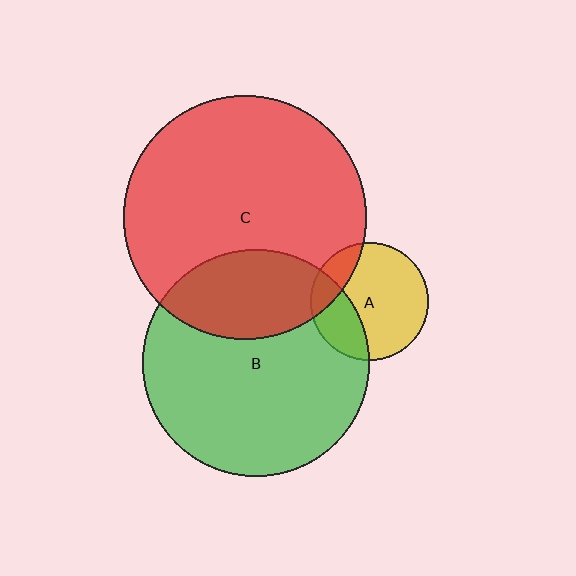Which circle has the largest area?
Circle C (red).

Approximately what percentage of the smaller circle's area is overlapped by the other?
Approximately 30%.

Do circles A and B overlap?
Yes.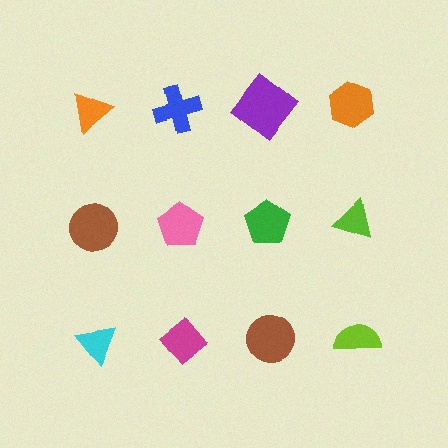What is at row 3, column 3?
A brown circle.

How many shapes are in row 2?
4 shapes.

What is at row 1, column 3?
A purple diamond.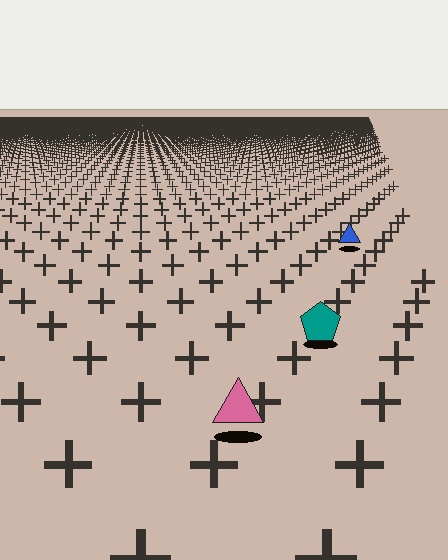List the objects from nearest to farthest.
From nearest to farthest: the pink triangle, the teal pentagon, the blue triangle.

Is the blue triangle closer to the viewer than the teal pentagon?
No. The teal pentagon is closer — you can tell from the texture gradient: the ground texture is coarser near it.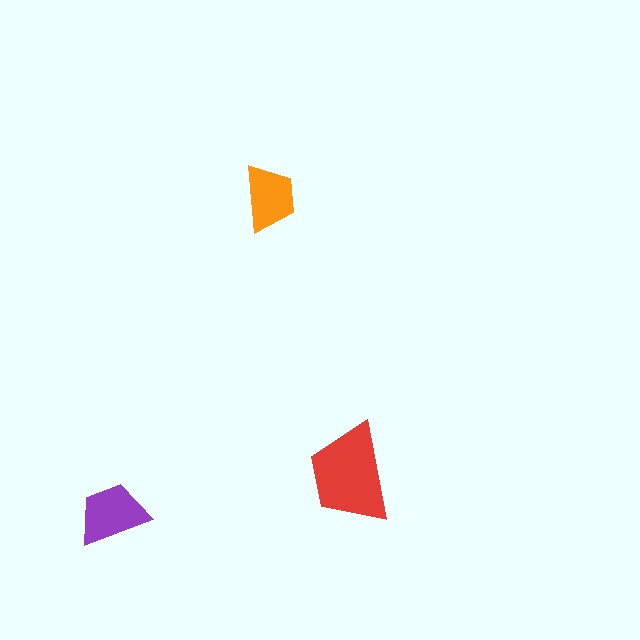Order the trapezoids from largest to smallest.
the red one, the purple one, the orange one.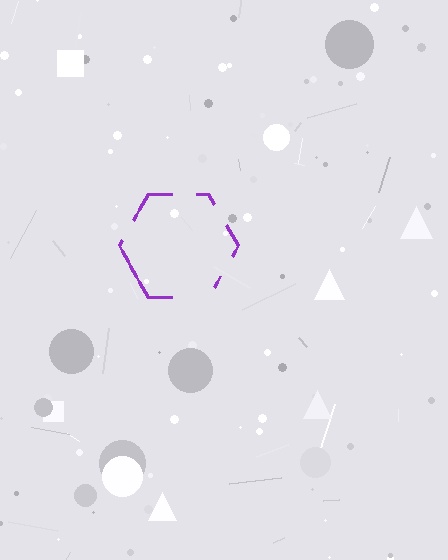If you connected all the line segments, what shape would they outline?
They would outline a hexagon.